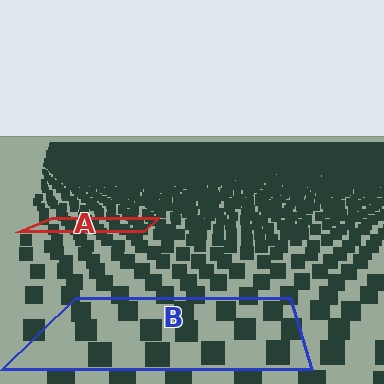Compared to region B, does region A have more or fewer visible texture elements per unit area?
Region A has more texture elements per unit area — they are packed more densely because it is farther away.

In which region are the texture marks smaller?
The texture marks are smaller in region A, because it is farther away.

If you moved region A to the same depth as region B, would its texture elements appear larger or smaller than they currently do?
They would appear larger. At a closer depth, the same texture elements are projected at a bigger on-screen size.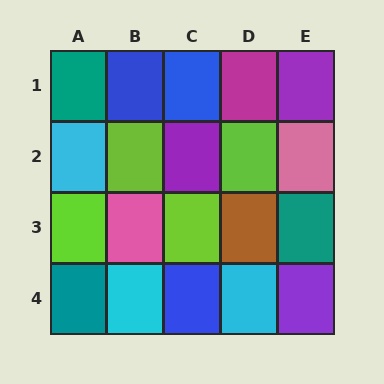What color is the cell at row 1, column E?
Purple.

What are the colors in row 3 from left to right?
Lime, pink, lime, brown, teal.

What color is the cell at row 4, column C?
Blue.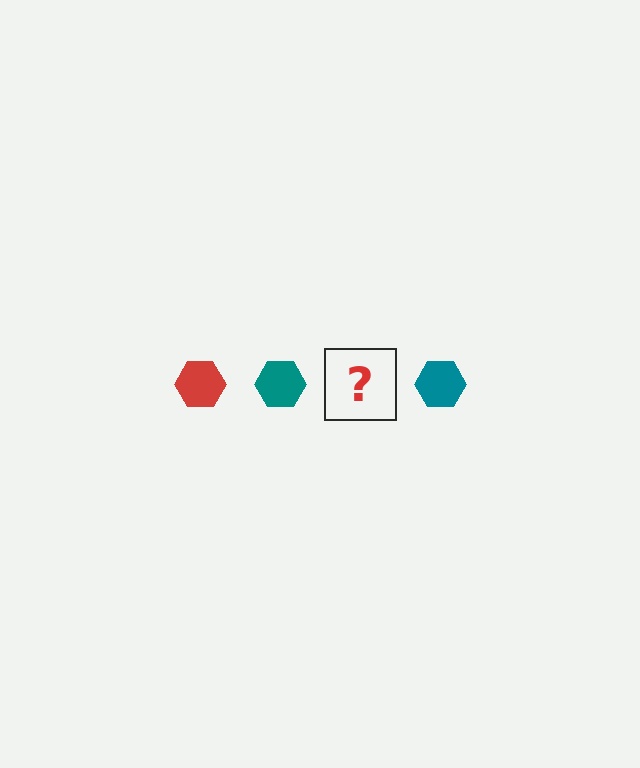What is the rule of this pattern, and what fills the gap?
The rule is that the pattern cycles through red, teal hexagons. The gap should be filled with a red hexagon.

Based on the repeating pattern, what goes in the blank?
The blank should be a red hexagon.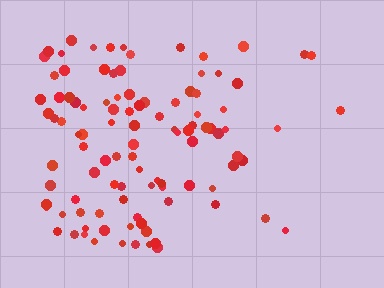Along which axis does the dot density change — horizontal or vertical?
Horizontal.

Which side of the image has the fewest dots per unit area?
The right.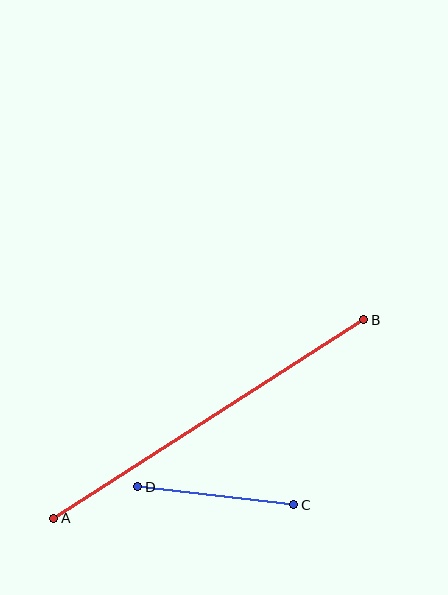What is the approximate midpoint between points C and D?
The midpoint is at approximately (216, 496) pixels.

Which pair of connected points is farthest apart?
Points A and B are farthest apart.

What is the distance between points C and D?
The distance is approximately 157 pixels.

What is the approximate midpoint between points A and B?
The midpoint is at approximately (209, 419) pixels.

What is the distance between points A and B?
The distance is approximately 368 pixels.